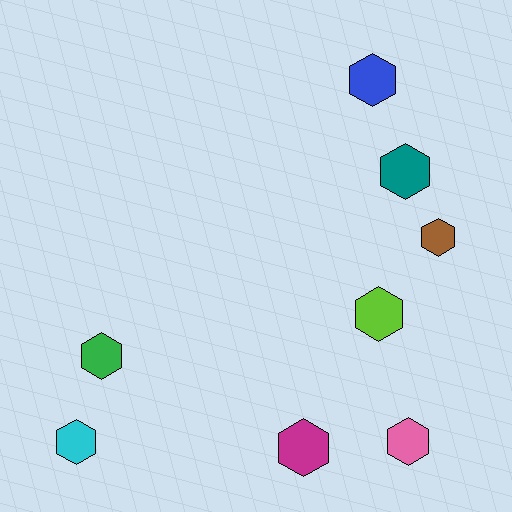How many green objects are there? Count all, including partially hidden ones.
There is 1 green object.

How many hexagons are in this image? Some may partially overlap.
There are 8 hexagons.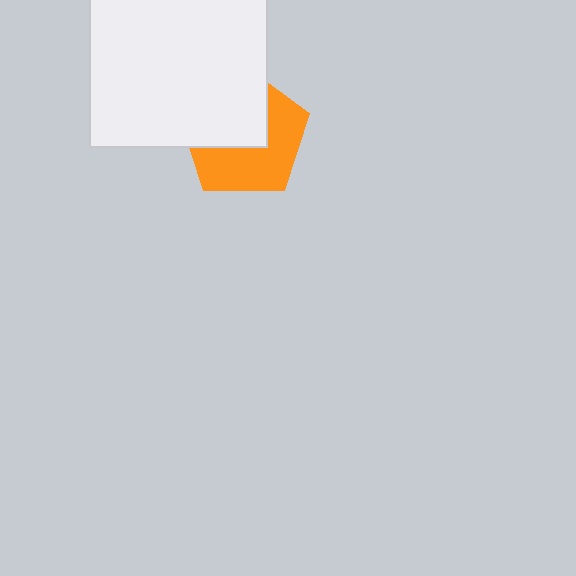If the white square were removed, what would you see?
You would see the complete orange pentagon.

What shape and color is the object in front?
The object in front is a white square.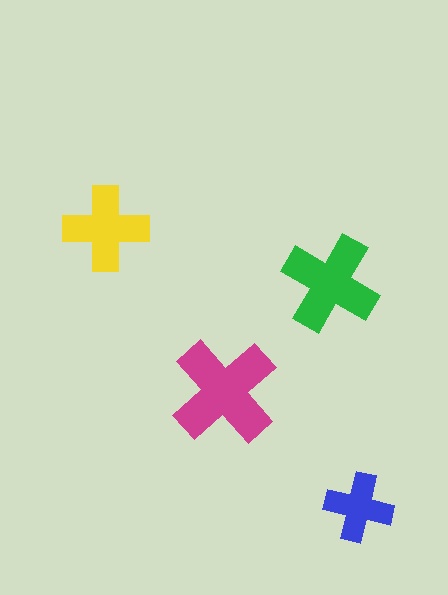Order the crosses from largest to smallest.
the magenta one, the green one, the yellow one, the blue one.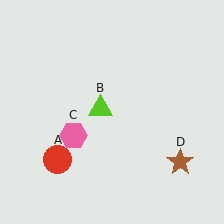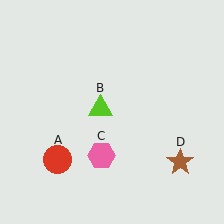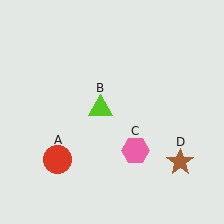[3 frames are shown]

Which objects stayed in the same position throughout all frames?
Red circle (object A) and lime triangle (object B) and brown star (object D) remained stationary.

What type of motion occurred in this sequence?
The pink hexagon (object C) rotated counterclockwise around the center of the scene.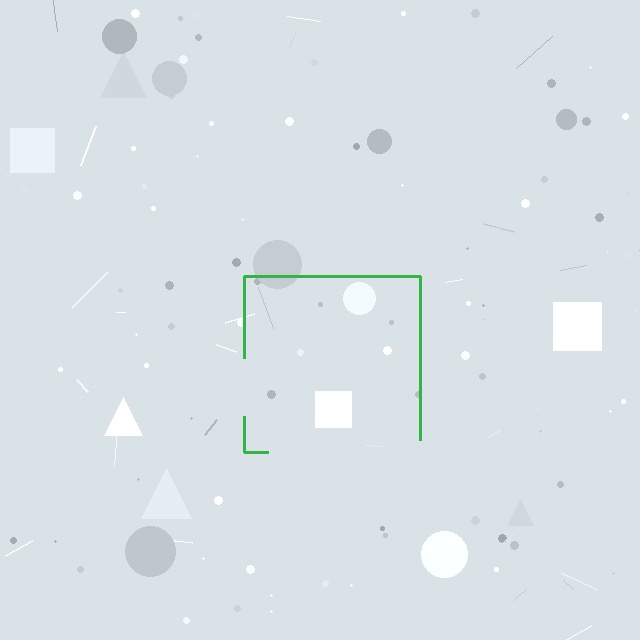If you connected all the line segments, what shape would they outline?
They would outline a square.